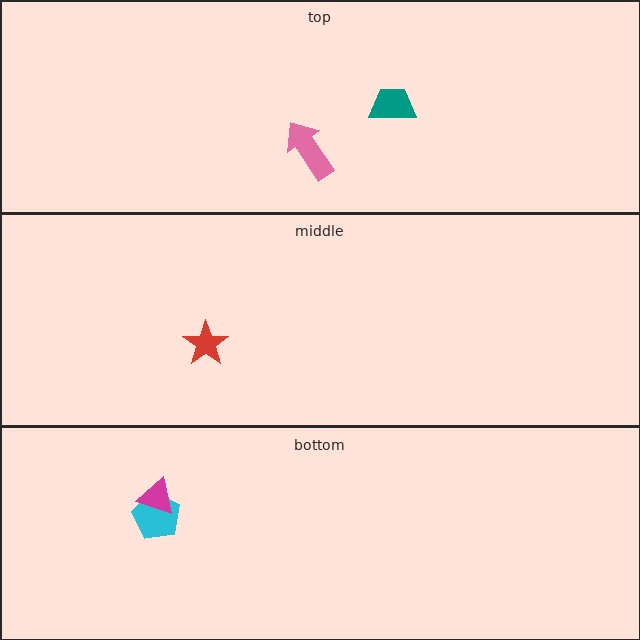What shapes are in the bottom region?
The cyan pentagon, the magenta triangle.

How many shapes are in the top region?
2.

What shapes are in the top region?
The teal trapezoid, the pink arrow.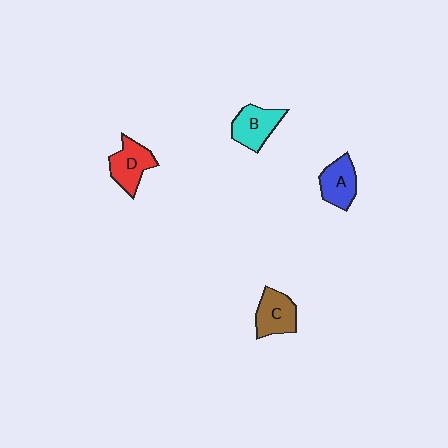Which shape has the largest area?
Shape B (cyan).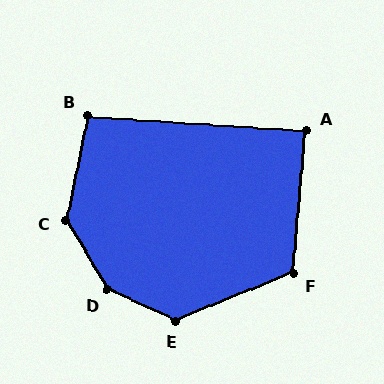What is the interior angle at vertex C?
Approximately 138 degrees (obtuse).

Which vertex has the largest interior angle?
D, at approximately 145 degrees.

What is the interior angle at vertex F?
Approximately 117 degrees (obtuse).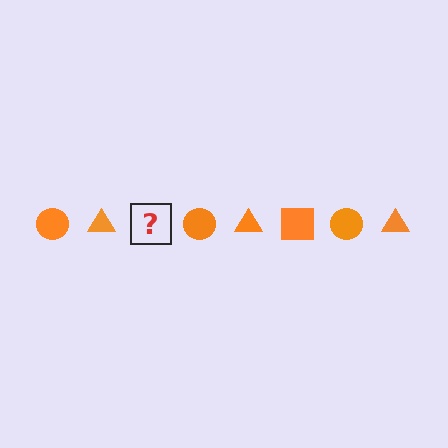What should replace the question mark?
The question mark should be replaced with an orange square.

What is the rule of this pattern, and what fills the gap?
The rule is that the pattern cycles through circle, triangle, square shapes in orange. The gap should be filled with an orange square.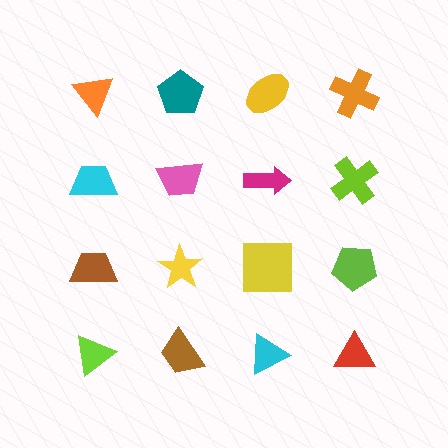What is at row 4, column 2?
A brown trapezoid.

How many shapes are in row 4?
4 shapes.